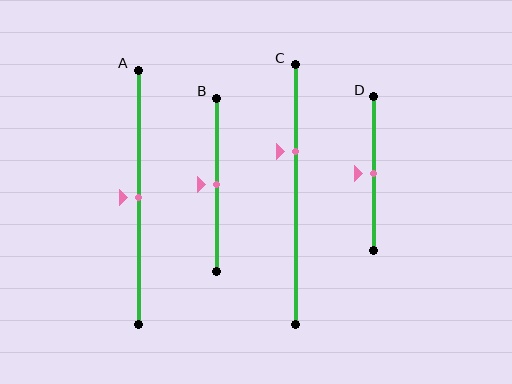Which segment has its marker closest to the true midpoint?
Segment A has its marker closest to the true midpoint.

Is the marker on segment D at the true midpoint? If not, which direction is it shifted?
Yes, the marker on segment D is at the true midpoint.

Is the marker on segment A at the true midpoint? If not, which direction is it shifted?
Yes, the marker on segment A is at the true midpoint.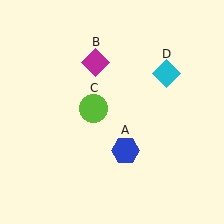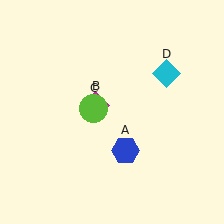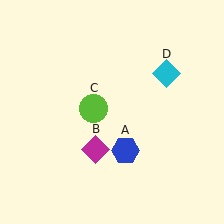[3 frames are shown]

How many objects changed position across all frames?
1 object changed position: magenta diamond (object B).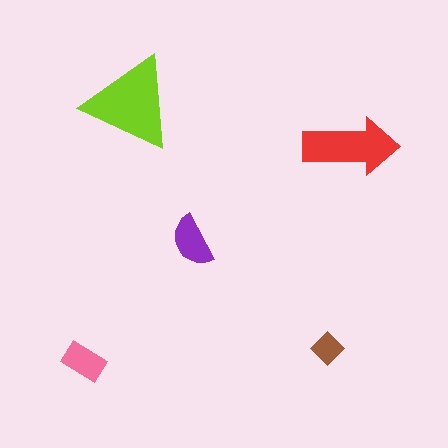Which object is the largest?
The lime triangle.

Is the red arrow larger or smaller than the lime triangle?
Smaller.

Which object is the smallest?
The brown diamond.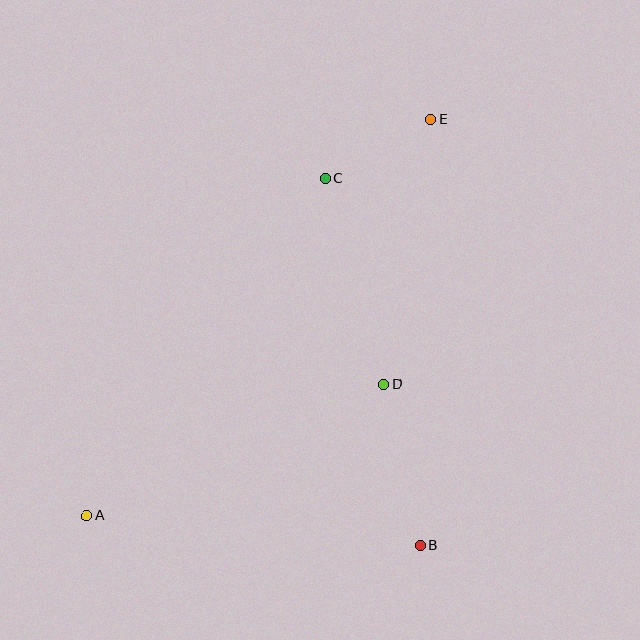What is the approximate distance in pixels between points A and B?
The distance between A and B is approximately 336 pixels.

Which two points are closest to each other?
Points C and E are closest to each other.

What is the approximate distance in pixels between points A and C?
The distance between A and C is approximately 414 pixels.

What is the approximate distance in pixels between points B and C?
The distance between B and C is approximately 379 pixels.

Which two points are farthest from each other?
Points A and E are farthest from each other.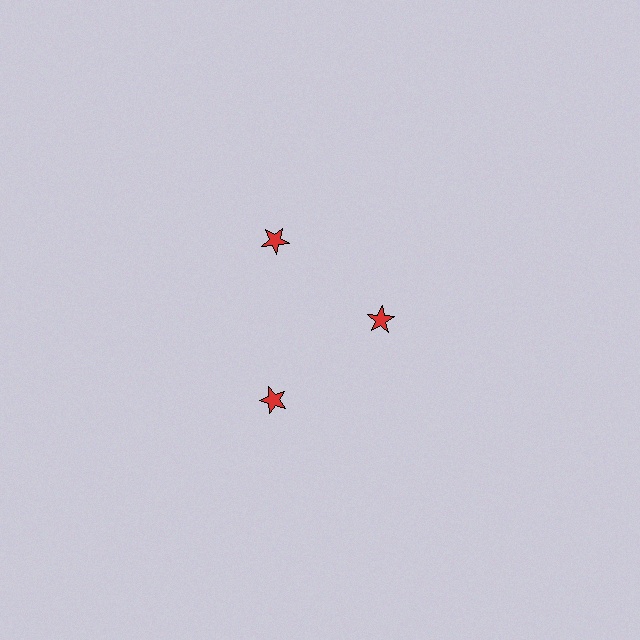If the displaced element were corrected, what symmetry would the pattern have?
It would have 3-fold rotational symmetry — the pattern would map onto itself every 120 degrees.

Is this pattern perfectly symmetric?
No. The 3 red stars are arranged in a ring, but one element near the 3 o'clock position is pulled inward toward the center, breaking the 3-fold rotational symmetry.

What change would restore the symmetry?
The symmetry would be restored by moving it outward, back onto the ring so that all 3 stars sit at equal angles and equal distance from the center.